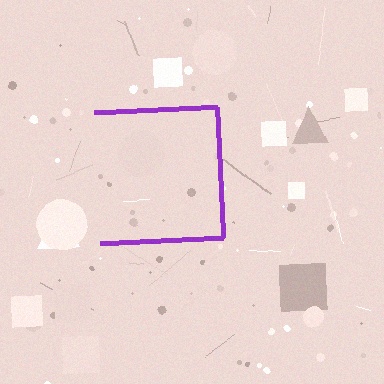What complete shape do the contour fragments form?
The contour fragments form a square.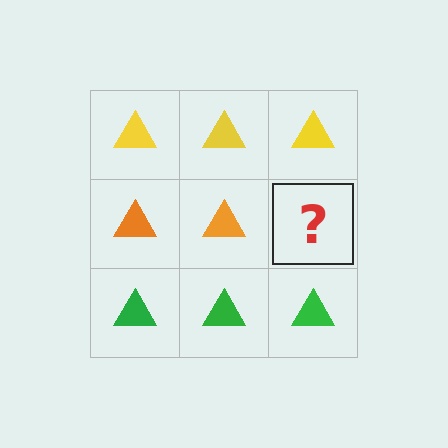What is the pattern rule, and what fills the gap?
The rule is that each row has a consistent color. The gap should be filled with an orange triangle.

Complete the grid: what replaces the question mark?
The question mark should be replaced with an orange triangle.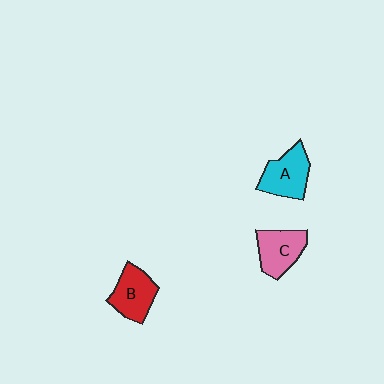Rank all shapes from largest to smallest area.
From largest to smallest: A (cyan), B (red), C (pink).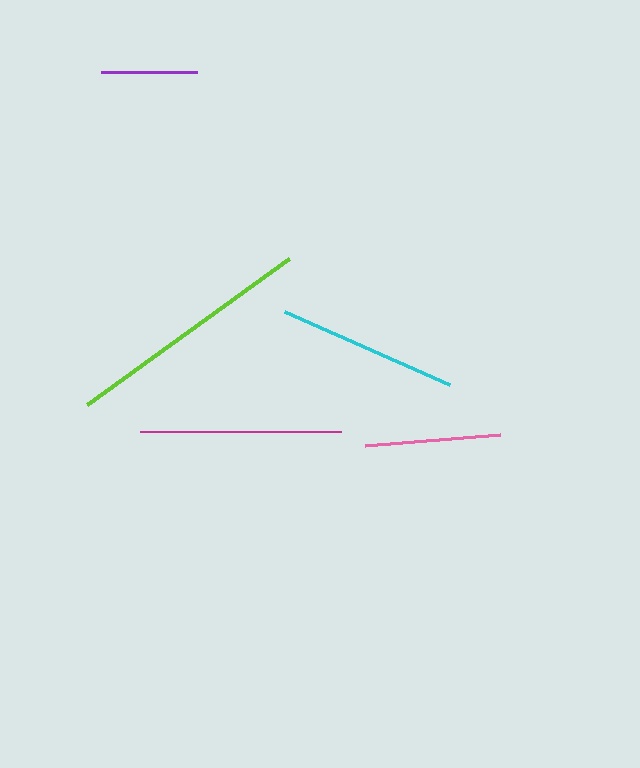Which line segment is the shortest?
The purple line is the shortest at approximately 95 pixels.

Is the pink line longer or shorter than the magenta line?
The magenta line is longer than the pink line.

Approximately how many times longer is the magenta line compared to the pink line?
The magenta line is approximately 1.5 times the length of the pink line.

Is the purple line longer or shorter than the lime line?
The lime line is longer than the purple line.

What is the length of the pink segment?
The pink segment is approximately 135 pixels long.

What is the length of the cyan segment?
The cyan segment is approximately 181 pixels long.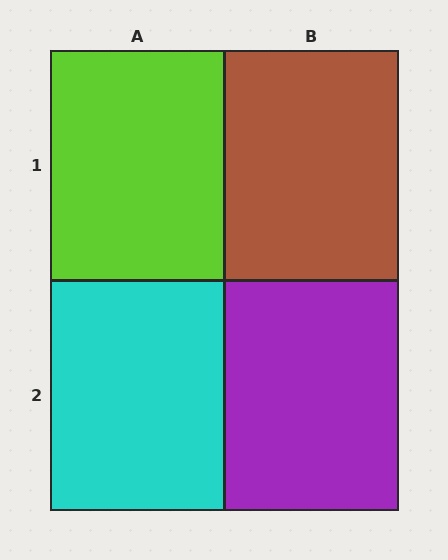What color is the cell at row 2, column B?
Purple.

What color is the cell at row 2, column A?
Cyan.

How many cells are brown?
1 cell is brown.